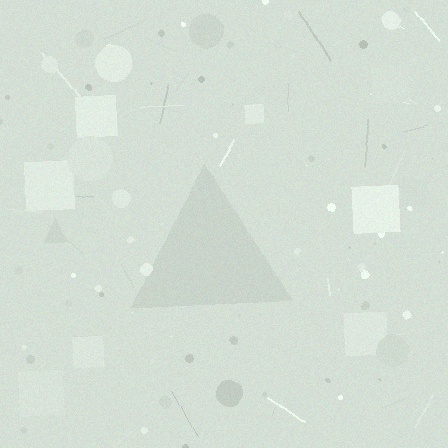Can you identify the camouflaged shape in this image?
The camouflaged shape is a triangle.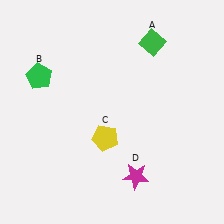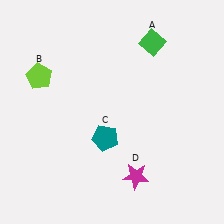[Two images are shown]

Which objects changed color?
B changed from green to lime. C changed from yellow to teal.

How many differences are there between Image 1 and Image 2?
There are 2 differences between the two images.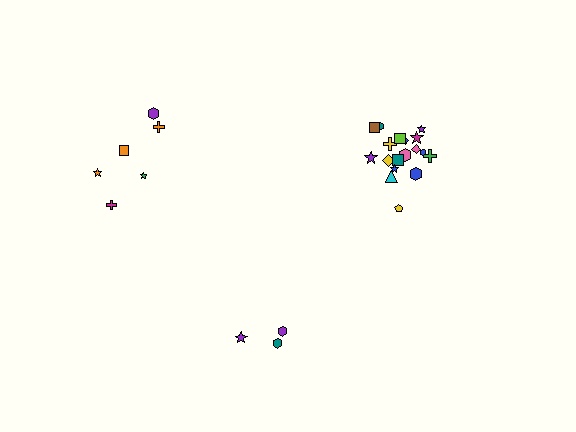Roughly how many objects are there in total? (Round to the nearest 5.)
Roughly 25 objects in total.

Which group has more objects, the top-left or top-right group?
The top-right group.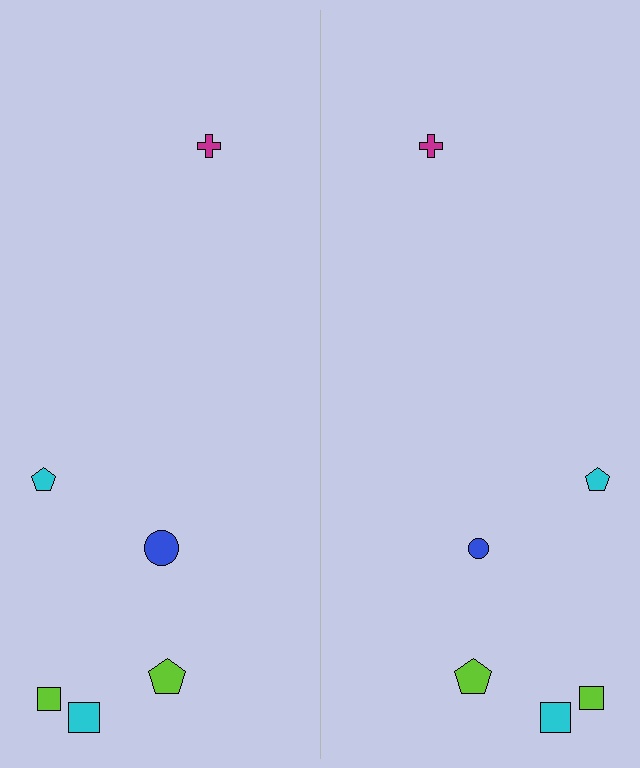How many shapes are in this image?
There are 12 shapes in this image.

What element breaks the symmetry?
The blue circle on the right side has a different size than its mirror counterpart.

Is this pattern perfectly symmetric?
No, the pattern is not perfectly symmetric. The blue circle on the right side has a different size than its mirror counterpart.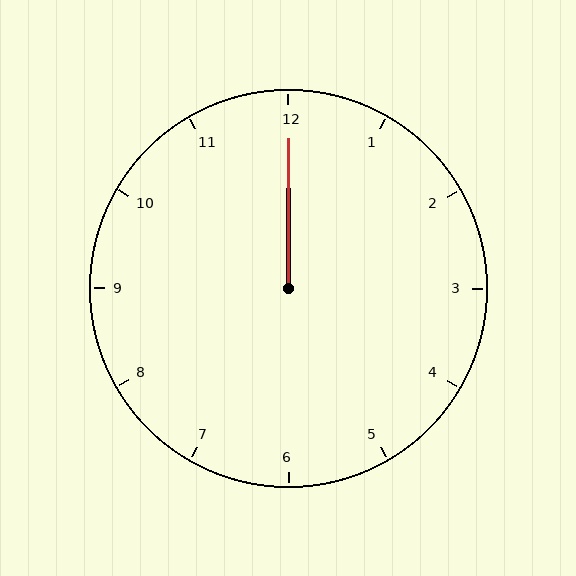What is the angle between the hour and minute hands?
Approximately 0 degrees.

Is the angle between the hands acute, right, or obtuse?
It is acute.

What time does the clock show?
12:00.